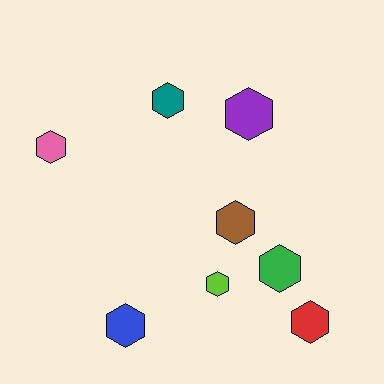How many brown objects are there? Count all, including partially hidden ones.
There is 1 brown object.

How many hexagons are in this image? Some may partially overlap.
There are 8 hexagons.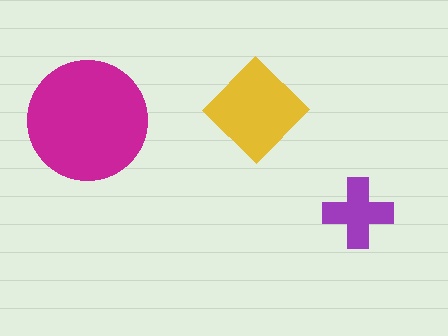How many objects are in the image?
There are 3 objects in the image.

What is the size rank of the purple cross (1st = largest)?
3rd.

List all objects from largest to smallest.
The magenta circle, the yellow diamond, the purple cross.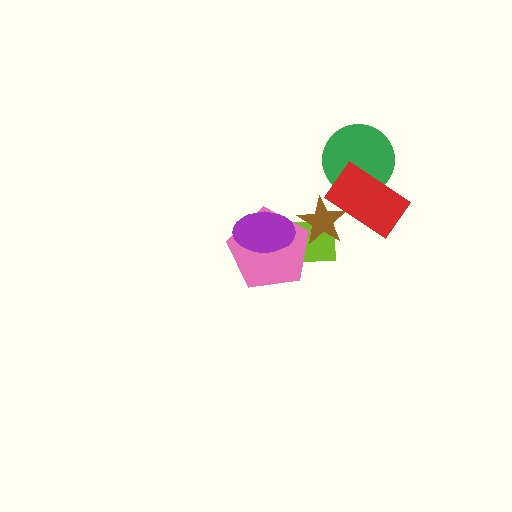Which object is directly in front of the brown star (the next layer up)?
The pink pentagon is directly in front of the brown star.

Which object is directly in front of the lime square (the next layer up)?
The brown star is directly in front of the lime square.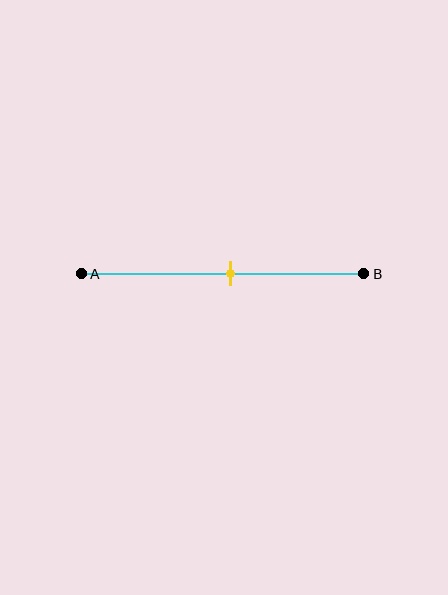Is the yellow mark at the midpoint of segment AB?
Yes, the mark is approximately at the midpoint.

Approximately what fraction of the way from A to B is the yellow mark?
The yellow mark is approximately 55% of the way from A to B.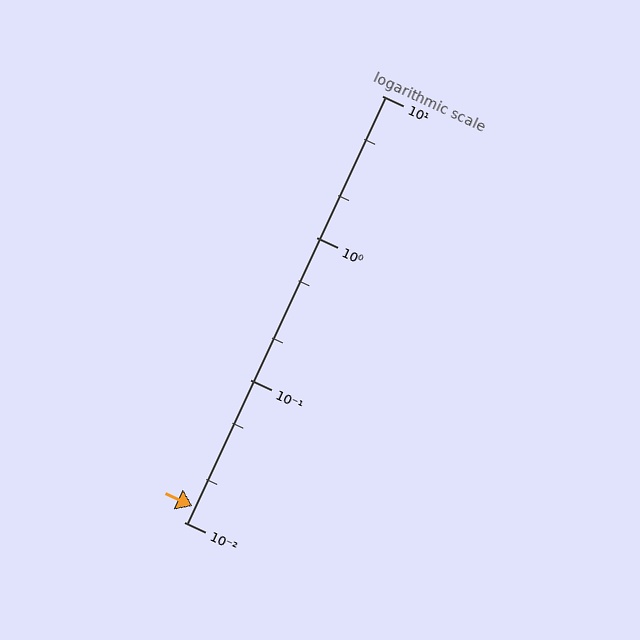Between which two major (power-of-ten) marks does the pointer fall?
The pointer is between 0.01 and 0.1.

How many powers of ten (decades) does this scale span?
The scale spans 3 decades, from 0.01 to 10.